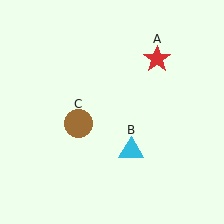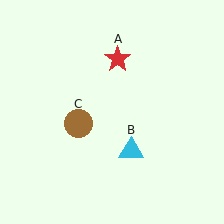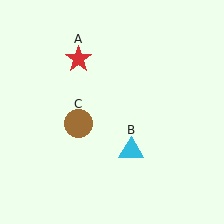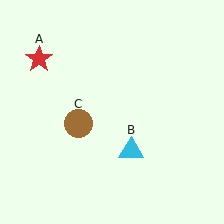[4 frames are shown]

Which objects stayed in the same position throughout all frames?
Cyan triangle (object B) and brown circle (object C) remained stationary.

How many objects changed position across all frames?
1 object changed position: red star (object A).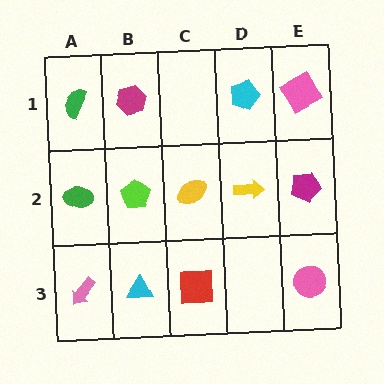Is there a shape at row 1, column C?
No, that cell is empty.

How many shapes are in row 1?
4 shapes.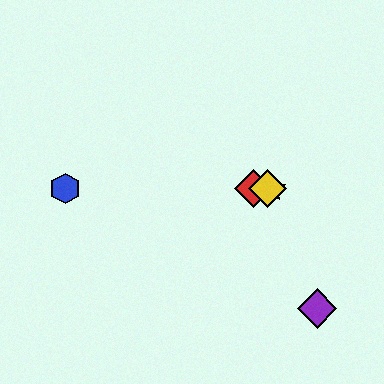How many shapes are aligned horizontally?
4 shapes (the red diamond, the blue hexagon, the green star, the yellow diamond) are aligned horizontally.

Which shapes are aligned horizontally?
The red diamond, the blue hexagon, the green star, the yellow diamond are aligned horizontally.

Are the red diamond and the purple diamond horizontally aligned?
No, the red diamond is at y≈188 and the purple diamond is at y≈308.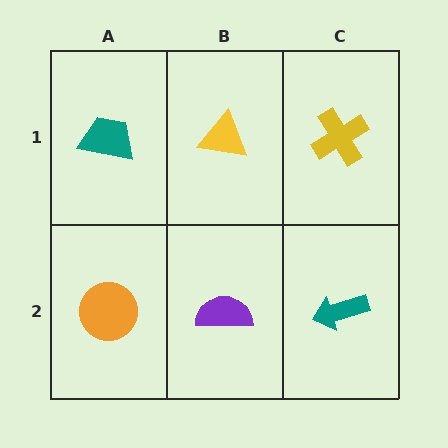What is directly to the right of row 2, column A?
A purple semicircle.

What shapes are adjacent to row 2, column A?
A teal trapezoid (row 1, column A), a purple semicircle (row 2, column B).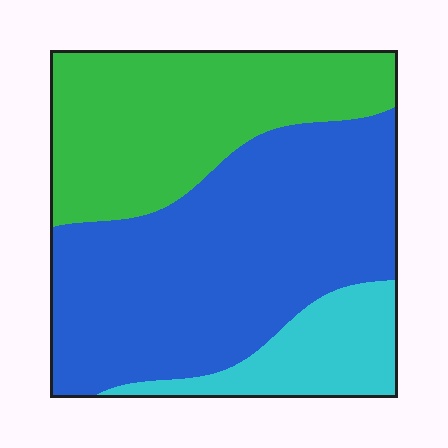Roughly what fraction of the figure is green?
Green covers about 35% of the figure.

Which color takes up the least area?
Cyan, at roughly 15%.